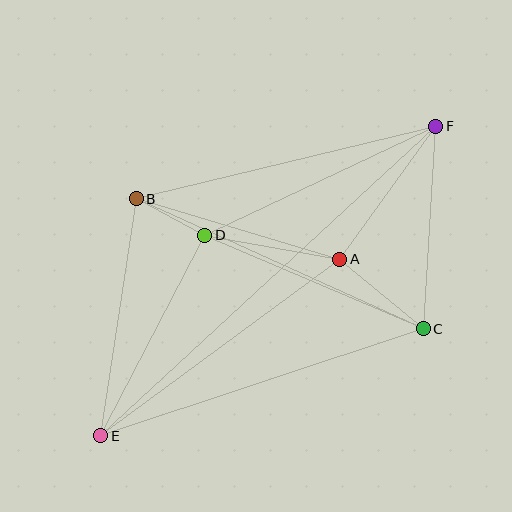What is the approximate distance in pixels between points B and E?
The distance between B and E is approximately 239 pixels.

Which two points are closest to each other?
Points B and D are closest to each other.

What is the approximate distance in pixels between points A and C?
The distance between A and C is approximately 108 pixels.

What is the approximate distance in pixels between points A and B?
The distance between A and B is approximately 213 pixels.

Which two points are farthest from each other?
Points E and F are farthest from each other.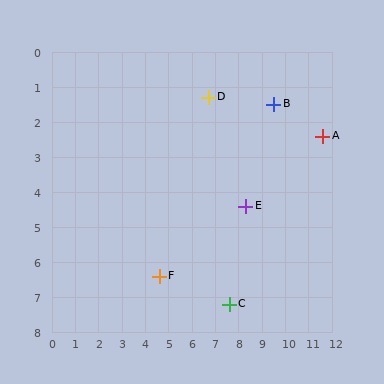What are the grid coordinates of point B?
Point B is at approximately (9.5, 1.5).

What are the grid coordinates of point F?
Point F is at approximately (4.6, 6.4).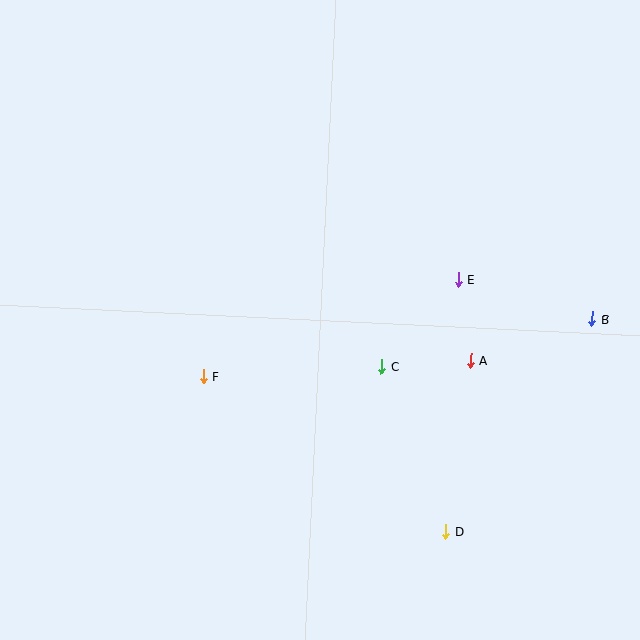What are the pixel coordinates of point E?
Point E is at (459, 279).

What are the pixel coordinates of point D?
Point D is at (446, 531).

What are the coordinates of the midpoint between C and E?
The midpoint between C and E is at (420, 323).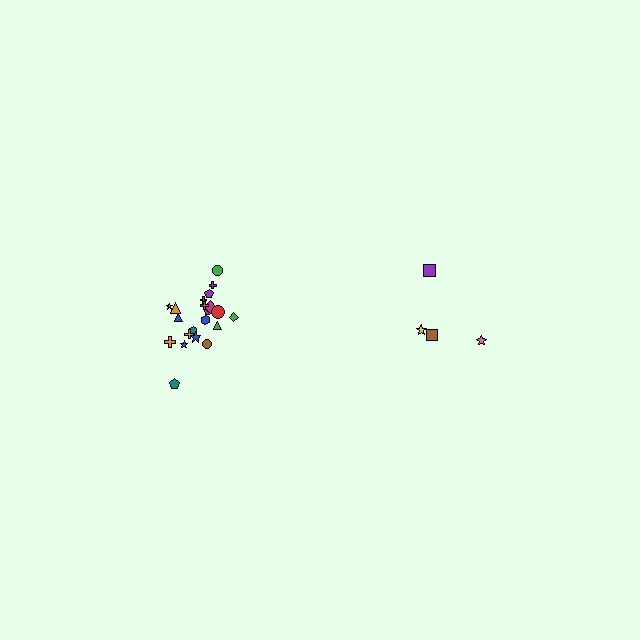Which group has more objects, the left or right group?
The left group.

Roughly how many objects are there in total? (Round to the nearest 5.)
Roughly 25 objects in total.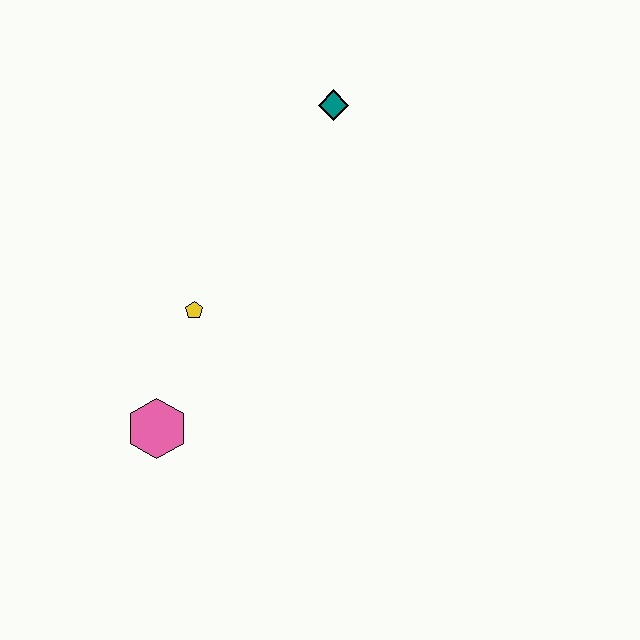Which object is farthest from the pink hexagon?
The teal diamond is farthest from the pink hexagon.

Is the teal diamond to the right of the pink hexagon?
Yes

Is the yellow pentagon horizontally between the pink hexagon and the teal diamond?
Yes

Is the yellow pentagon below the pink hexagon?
No